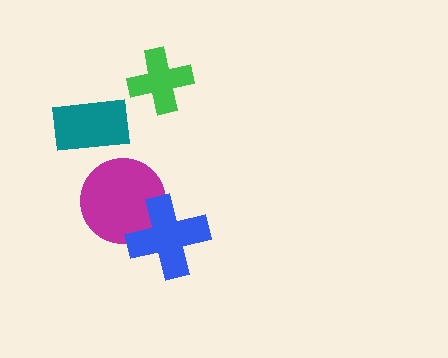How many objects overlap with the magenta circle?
1 object overlaps with the magenta circle.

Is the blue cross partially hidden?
No, no other shape covers it.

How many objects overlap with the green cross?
0 objects overlap with the green cross.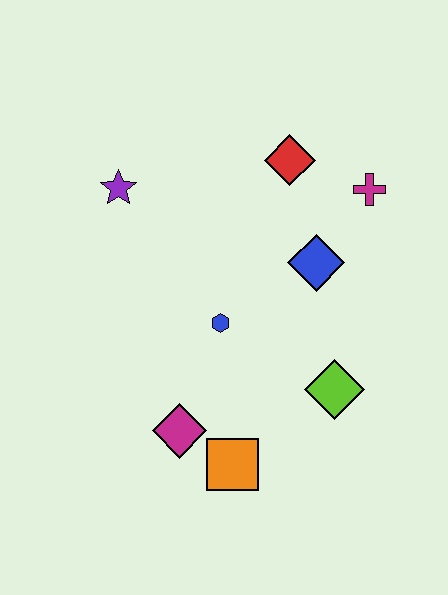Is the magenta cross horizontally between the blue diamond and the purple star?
No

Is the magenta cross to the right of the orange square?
Yes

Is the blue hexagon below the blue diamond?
Yes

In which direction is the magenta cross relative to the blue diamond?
The magenta cross is above the blue diamond.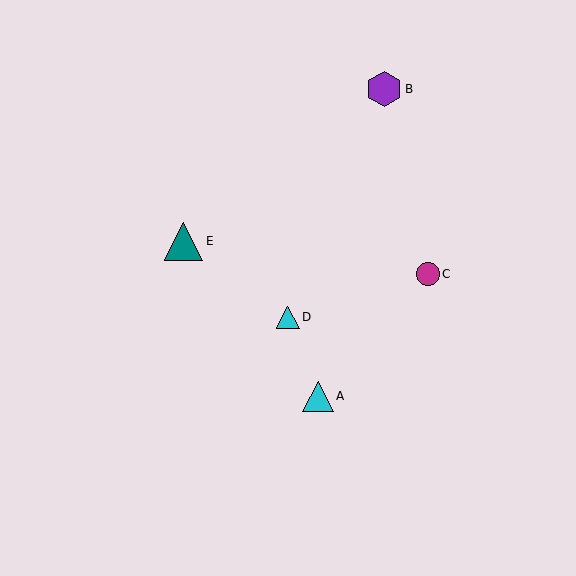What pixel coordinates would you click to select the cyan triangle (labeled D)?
Click at (288, 317) to select the cyan triangle D.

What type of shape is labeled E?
Shape E is a teal triangle.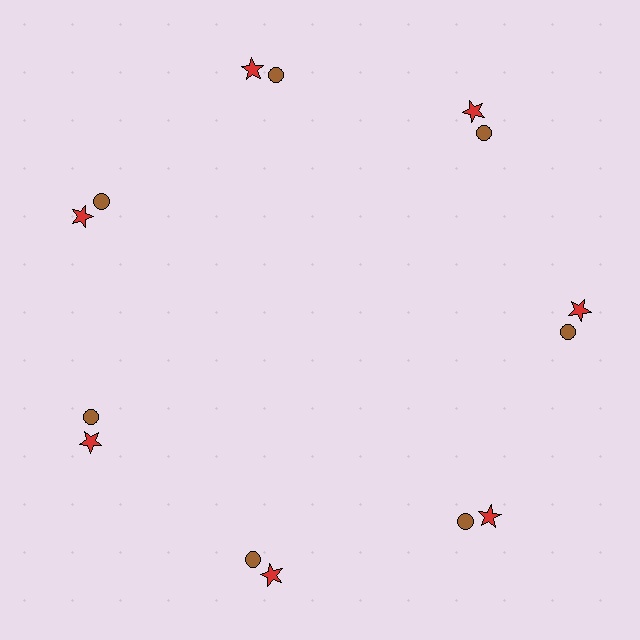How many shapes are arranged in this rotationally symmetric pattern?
There are 14 shapes, arranged in 7 groups of 2.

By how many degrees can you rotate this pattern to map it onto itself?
The pattern maps onto itself every 51 degrees of rotation.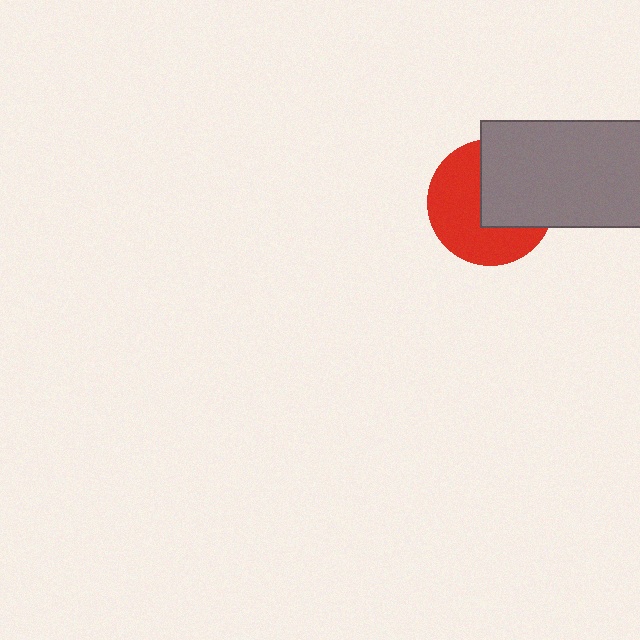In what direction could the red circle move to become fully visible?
The red circle could move toward the lower-left. That would shift it out from behind the gray rectangle entirely.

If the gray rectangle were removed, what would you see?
You would see the complete red circle.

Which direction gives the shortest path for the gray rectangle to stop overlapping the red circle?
Moving toward the upper-right gives the shortest separation.